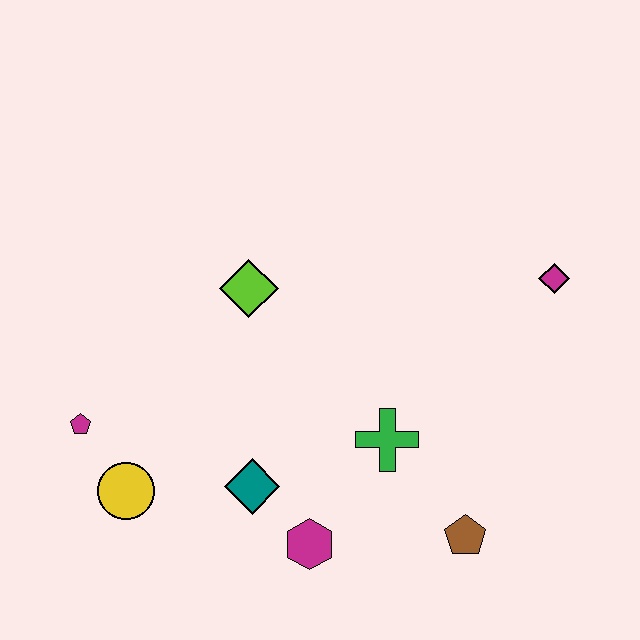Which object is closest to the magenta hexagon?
The teal diamond is closest to the magenta hexagon.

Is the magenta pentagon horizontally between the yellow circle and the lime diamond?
No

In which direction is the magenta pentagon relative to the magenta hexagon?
The magenta pentagon is to the left of the magenta hexagon.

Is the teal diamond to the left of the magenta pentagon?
No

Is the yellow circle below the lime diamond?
Yes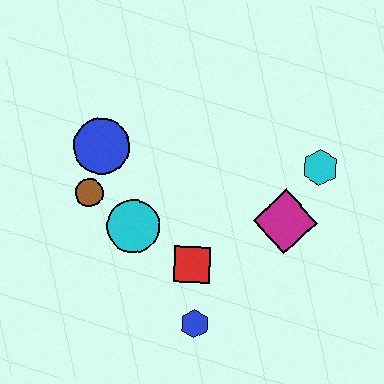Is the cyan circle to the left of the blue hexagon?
Yes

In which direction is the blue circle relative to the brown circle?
The blue circle is above the brown circle.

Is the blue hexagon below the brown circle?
Yes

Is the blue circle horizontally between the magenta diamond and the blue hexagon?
No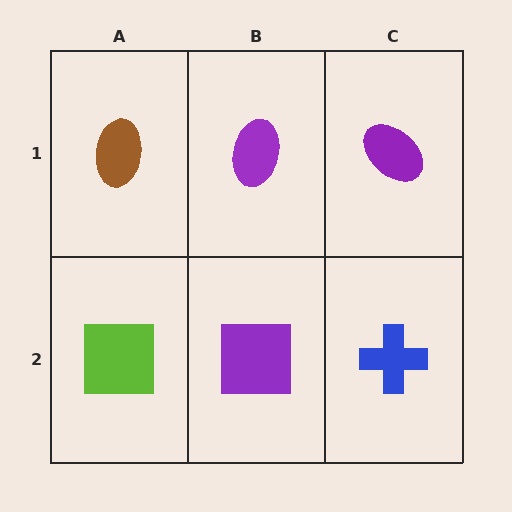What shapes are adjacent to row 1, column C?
A blue cross (row 2, column C), a purple ellipse (row 1, column B).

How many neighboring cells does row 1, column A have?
2.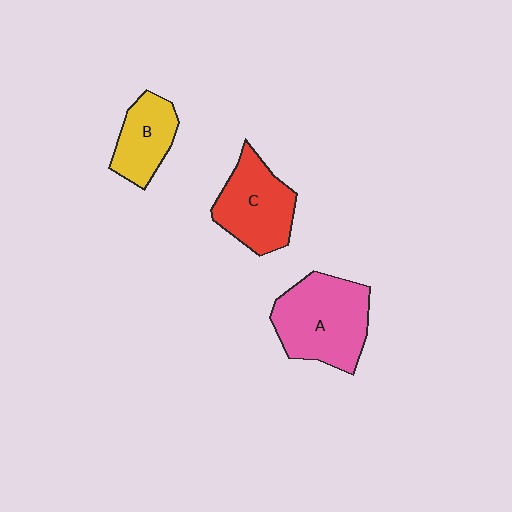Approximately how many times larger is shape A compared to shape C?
Approximately 1.3 times.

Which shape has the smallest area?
Shape B (yellow).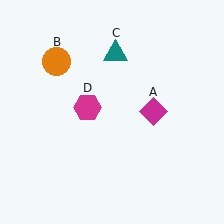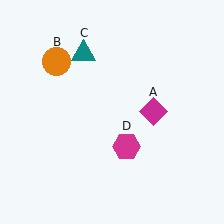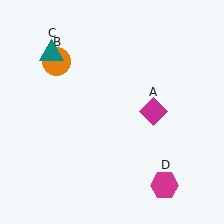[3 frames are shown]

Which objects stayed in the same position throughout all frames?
Magenta diamond (object A) and orange circle (object B) remained stationary.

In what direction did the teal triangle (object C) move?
The teal triangle (object C) moved left.